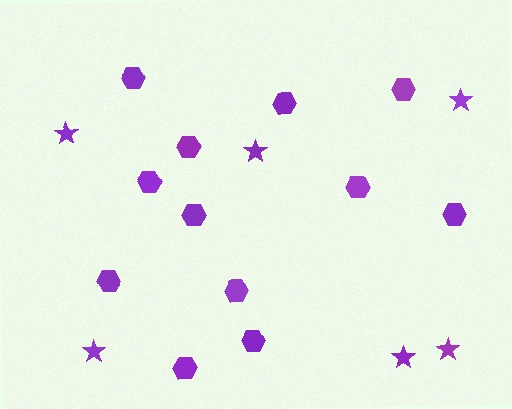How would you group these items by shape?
There are 2 groups: one group of stars (6) and one group of hexagons (12).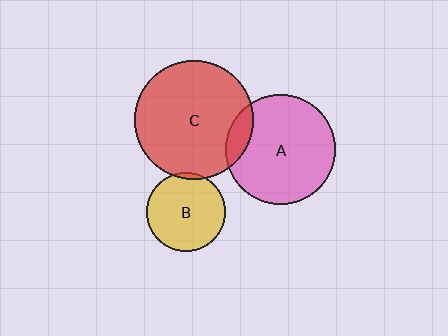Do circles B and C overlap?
Yes.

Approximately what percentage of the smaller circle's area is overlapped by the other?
Approximately 5%.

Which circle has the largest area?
Circle C (red).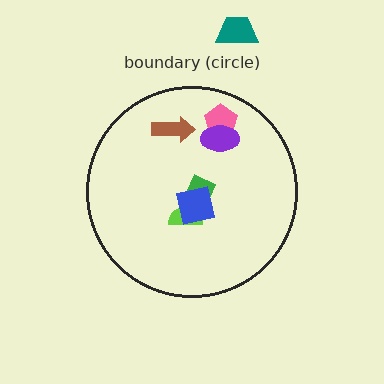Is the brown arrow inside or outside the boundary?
Inside.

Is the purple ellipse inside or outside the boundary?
Inside.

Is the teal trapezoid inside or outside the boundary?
Outside.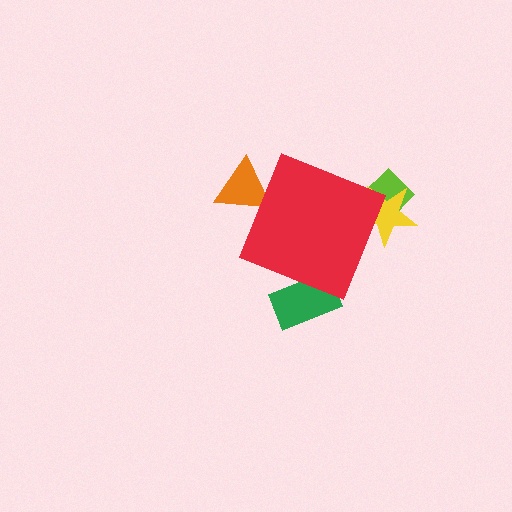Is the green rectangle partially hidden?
Yes, the green rectangle is partially hidden behind the red diamond.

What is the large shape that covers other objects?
A red diamond.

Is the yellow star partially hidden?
Yes, the yellow star is partially hidden behind the red diamond.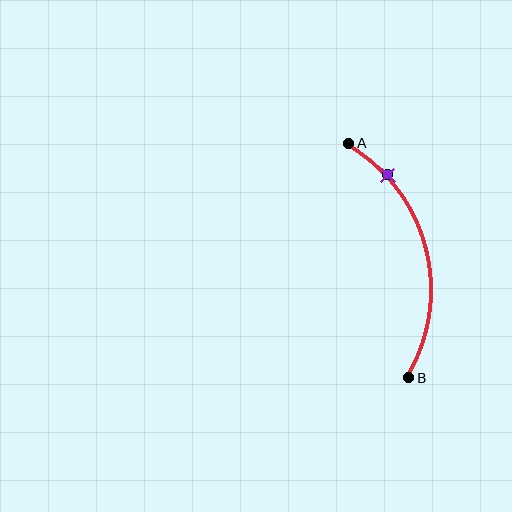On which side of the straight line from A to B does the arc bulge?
The arc bulges to the right of the straight line connecting A and B.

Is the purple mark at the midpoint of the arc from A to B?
No. The purple mark lies on the arc but is closer to endpoint A. The arc midpoint would be at the point on the curve equidistant along the arc from both A and B.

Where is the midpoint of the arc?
The arc midpoint is the point on the curve farthest from the straight line joining A and B. It sits to the right of that line.